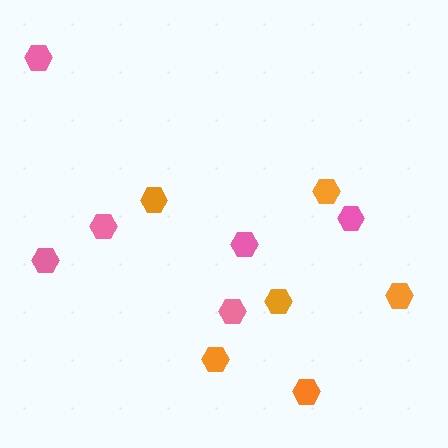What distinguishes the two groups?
There are 2 groups: one group of pink hexagons (6) and one group of orange hexagons (6).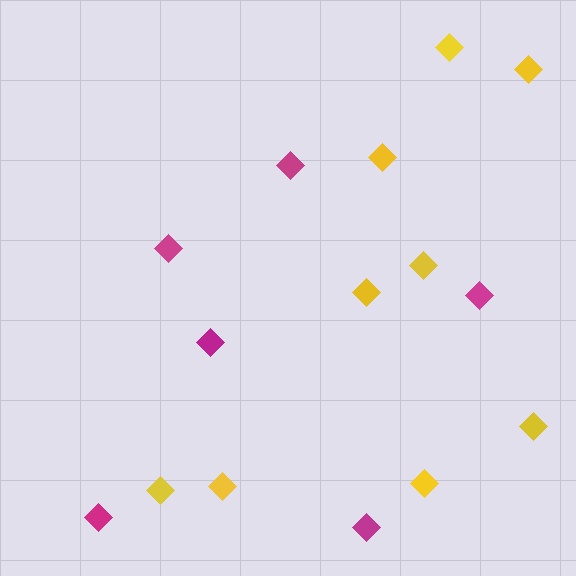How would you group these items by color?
There are 2 groups: one group of magenta diamonds (6) and one group of yellow diamonds (9).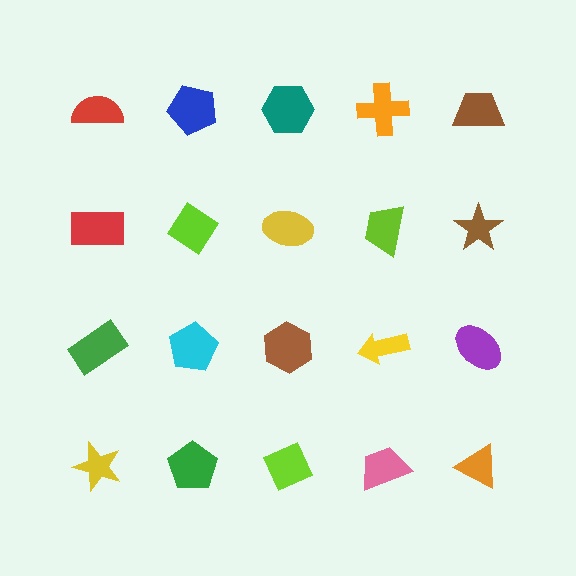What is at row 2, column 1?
A red rectangle.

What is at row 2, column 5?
A brown star.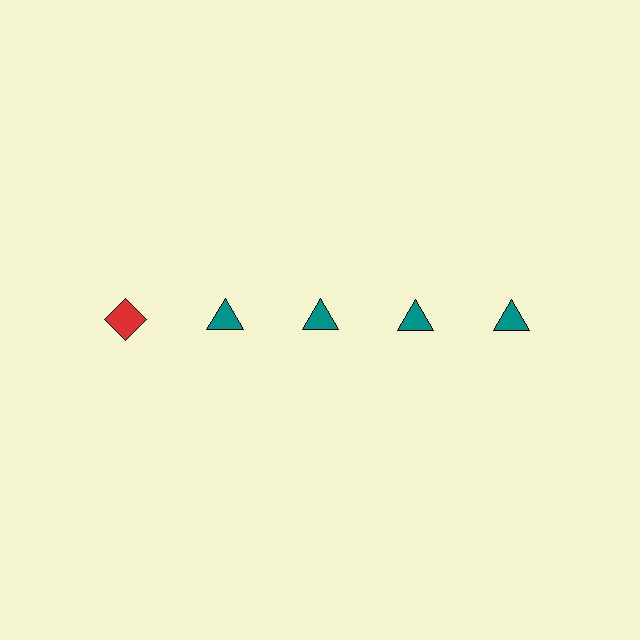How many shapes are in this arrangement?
There are 5 shapes arranged in a grid pattern.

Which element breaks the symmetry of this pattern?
The red diamond in the top row, leftmost column breaks the symmetry. All other shapes are teal triangles.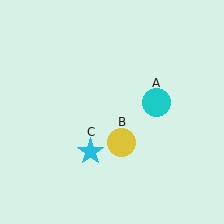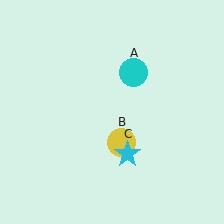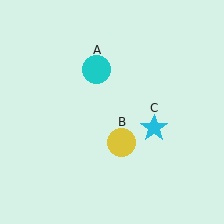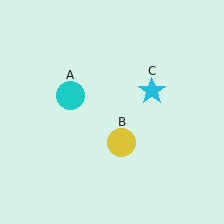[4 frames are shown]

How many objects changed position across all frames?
2 objects changed position: cyan circle (object A), cyan star (object C).